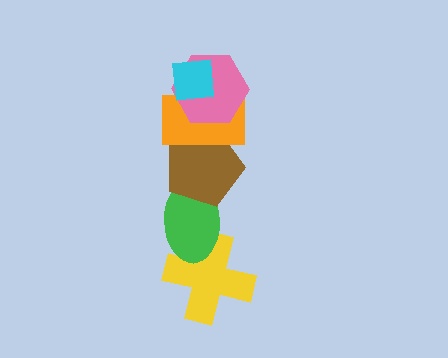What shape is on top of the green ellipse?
The brown pentagon is on top of the green ellipse.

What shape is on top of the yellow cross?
The green ellipse is on top of the yellow cross.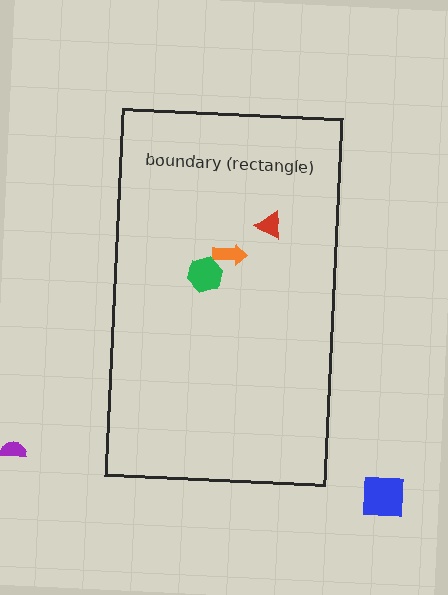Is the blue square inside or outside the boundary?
Outside.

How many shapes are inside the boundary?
3 inside, 2 outside.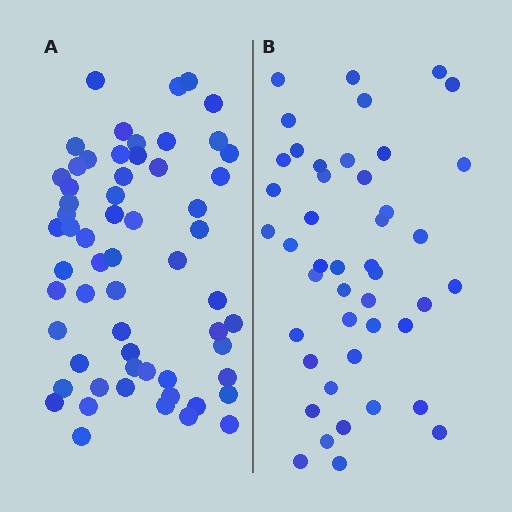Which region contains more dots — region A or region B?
Region A (the left region) has more dots.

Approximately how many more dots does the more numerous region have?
Region A has approximately 15 more dots than region B.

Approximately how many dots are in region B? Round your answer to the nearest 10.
About 40 dots. (The exact count is 45, which rounds to 40.)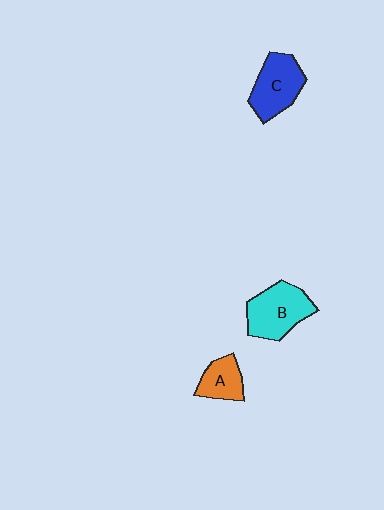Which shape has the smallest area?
Shape A (orange).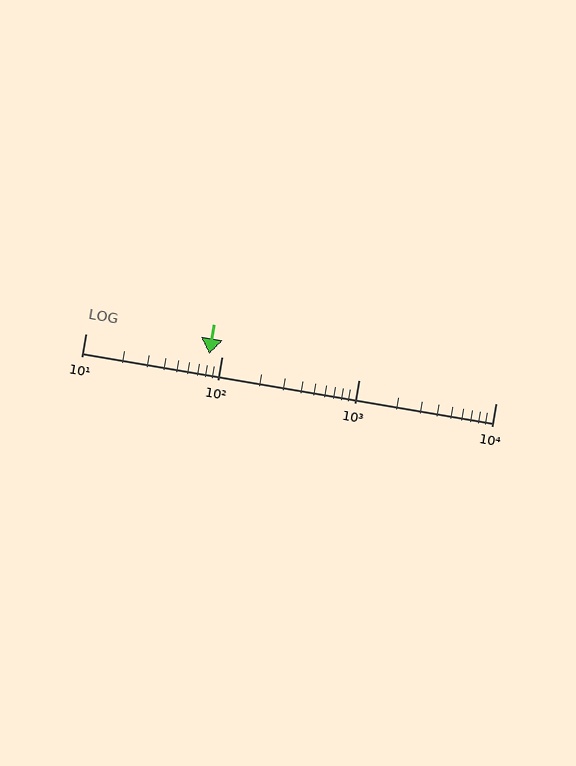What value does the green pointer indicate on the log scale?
The pointer indicates approximately 80.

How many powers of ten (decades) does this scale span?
The scale spans 3 decades, from 10 to 10000.